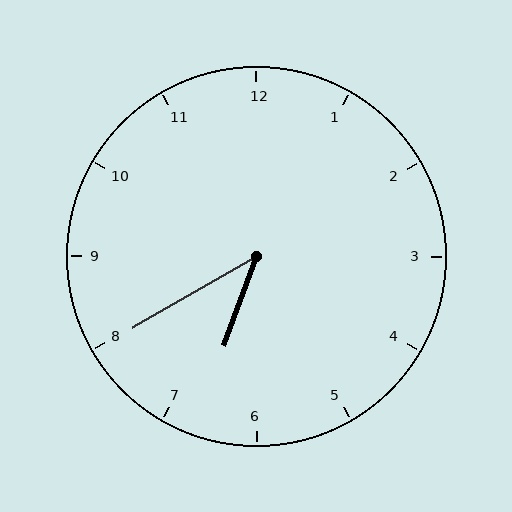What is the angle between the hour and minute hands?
Approximately 40 degrees.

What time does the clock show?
6:40.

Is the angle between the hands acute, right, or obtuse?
It is acute.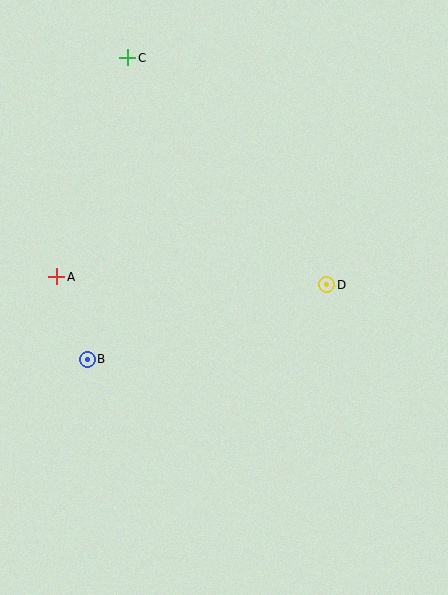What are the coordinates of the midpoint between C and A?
The midpoint between C and A is at (92, 167).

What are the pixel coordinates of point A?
Point A is at (57, 277).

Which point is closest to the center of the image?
Point D at (327, 285) is closest to the center.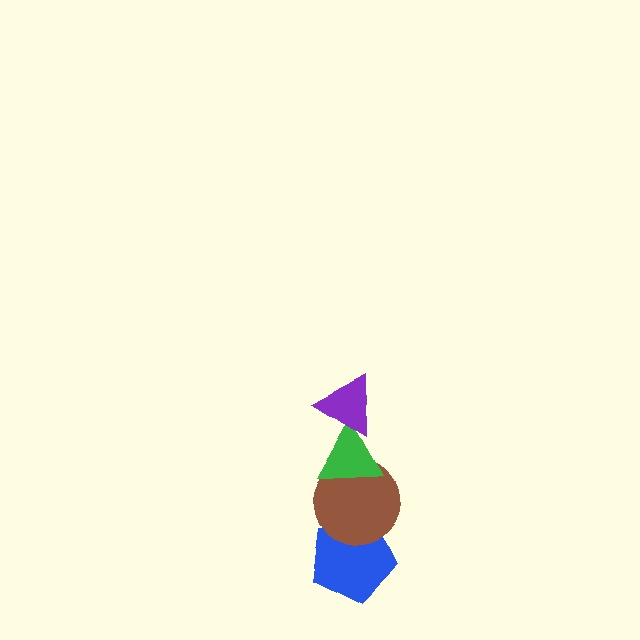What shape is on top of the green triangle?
The purple triangle is on top of the green triangle.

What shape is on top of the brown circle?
The green triangle is on top of the brown circle.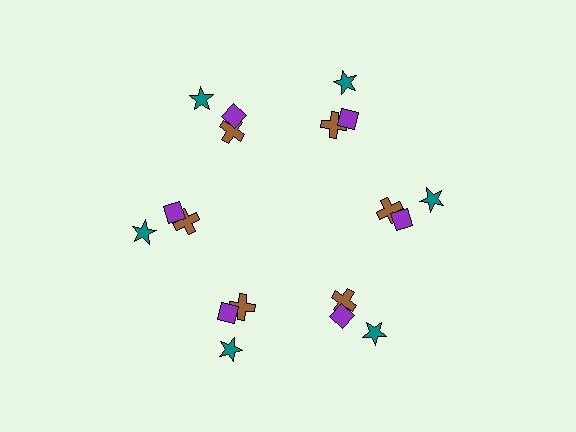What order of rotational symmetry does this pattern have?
This pattern has 6-fold rotational symmetry.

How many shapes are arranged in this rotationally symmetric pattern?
There are 18 shapes, arranged in 6 groups of 3.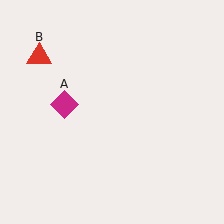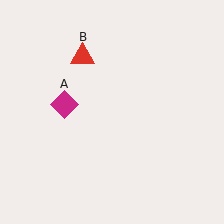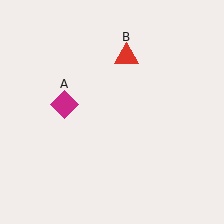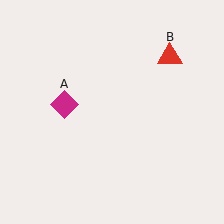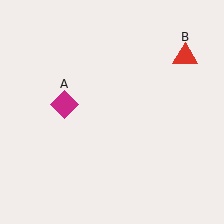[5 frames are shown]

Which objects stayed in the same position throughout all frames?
Magenta diamond (object A) remained stationary.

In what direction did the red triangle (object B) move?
The red triangle (object B) moved right.